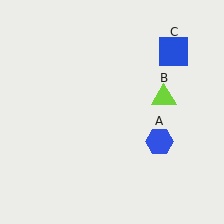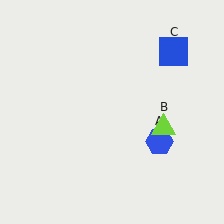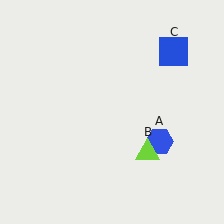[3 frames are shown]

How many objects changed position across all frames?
1 object changed position: lime triangle (object B).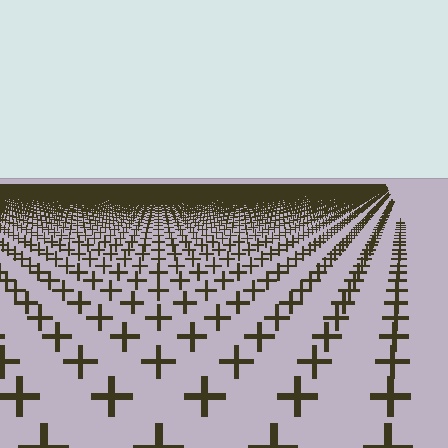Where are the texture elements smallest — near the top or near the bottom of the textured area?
Near the top.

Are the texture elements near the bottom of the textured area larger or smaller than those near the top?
Larger. Near the bottom, elements are closer to the viewer and appear at a bigger on-screen size.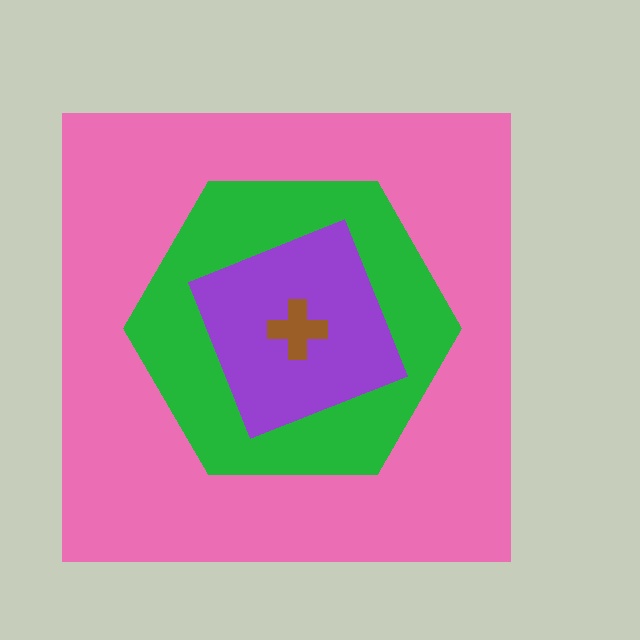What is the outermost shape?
The pink square.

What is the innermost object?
The brown cross.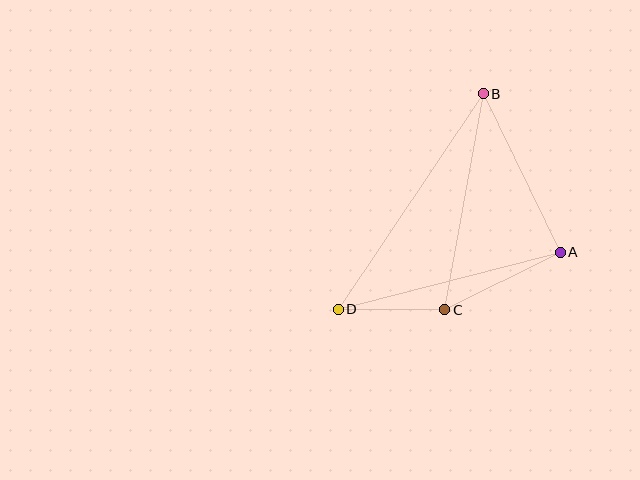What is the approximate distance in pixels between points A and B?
The distance between A and B is approximately 176 pixels.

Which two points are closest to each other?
Points C and D are closest to each other.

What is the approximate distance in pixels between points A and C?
The distance between A and C is approximately 129 pixels.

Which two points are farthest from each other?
Points B and D are farthest from each other.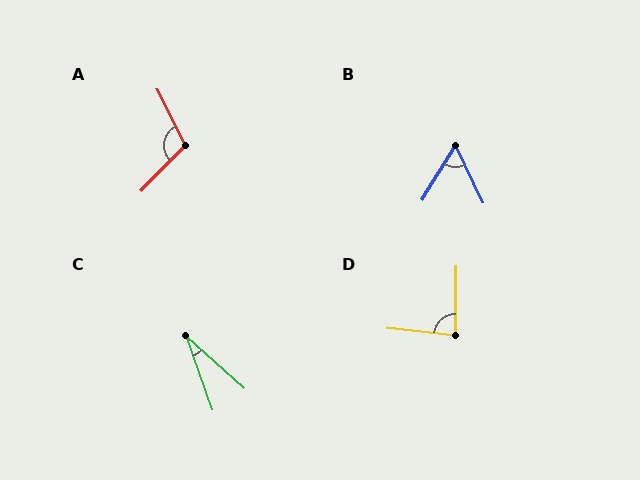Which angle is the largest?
A, at approximately 109 degrees.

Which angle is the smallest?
C, at approximately 28 degrees.